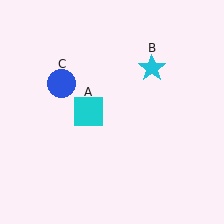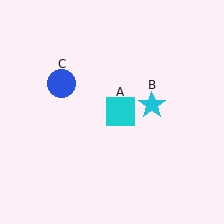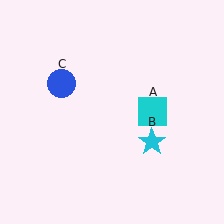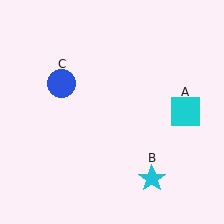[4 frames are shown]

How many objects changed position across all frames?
2 objects changed position: cyan square (object A), cyan star (object B).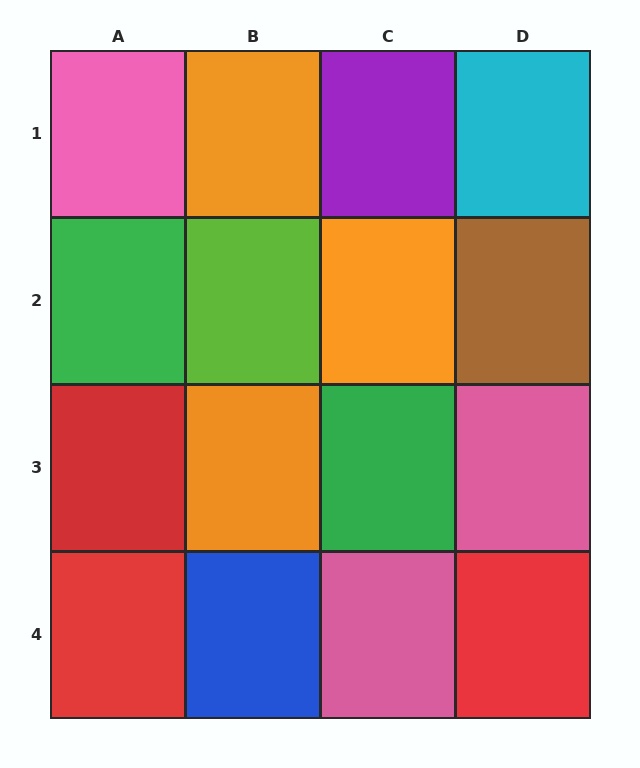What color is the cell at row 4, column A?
Red.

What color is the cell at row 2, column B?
Lime.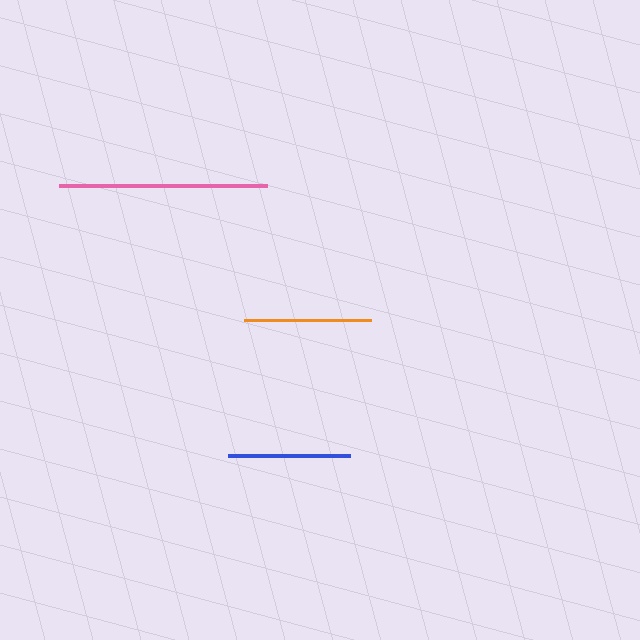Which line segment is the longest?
The pink line is the longest at approximately 208 pixels.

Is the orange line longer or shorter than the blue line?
The orange line is longer than the blue line.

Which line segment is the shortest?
The blue line is the shortest at approximately 122 pixels.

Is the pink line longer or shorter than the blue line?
The pink line is longer than the blue line.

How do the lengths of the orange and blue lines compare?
The orange and blue lines are approximately the same length.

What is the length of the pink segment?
The pink segment is approximately 208 pixels long.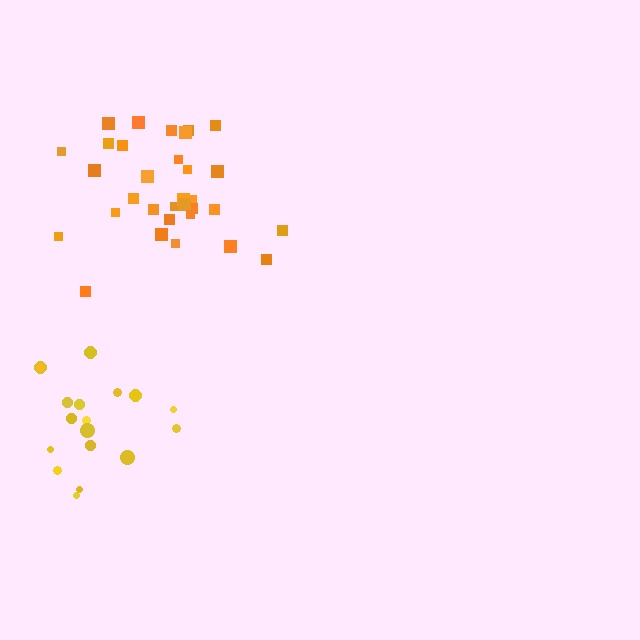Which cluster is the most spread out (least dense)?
Orange.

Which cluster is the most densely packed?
Yellow.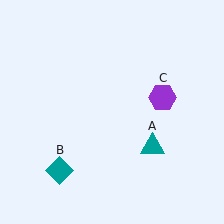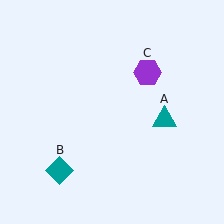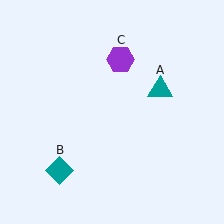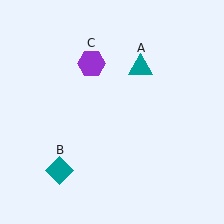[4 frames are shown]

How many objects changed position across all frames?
2 objects changed position: teal triangle (object A), purple hexagon (object C).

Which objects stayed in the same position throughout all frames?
Teal diamond (object B) remained stationary.